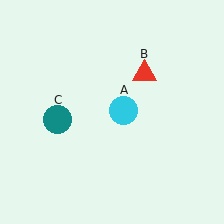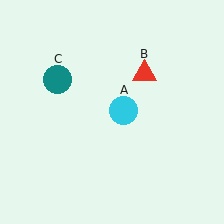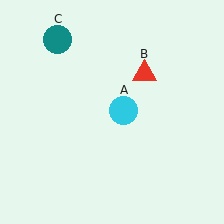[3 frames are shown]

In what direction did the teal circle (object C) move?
The teal circle (object C) moved up.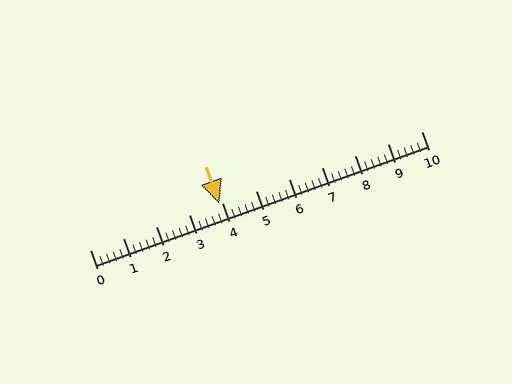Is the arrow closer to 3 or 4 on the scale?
The arrow is closer to 4.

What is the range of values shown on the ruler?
The ruler shows values from 0 to 10.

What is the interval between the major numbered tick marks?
The major tick marks are spaced 1 units apart.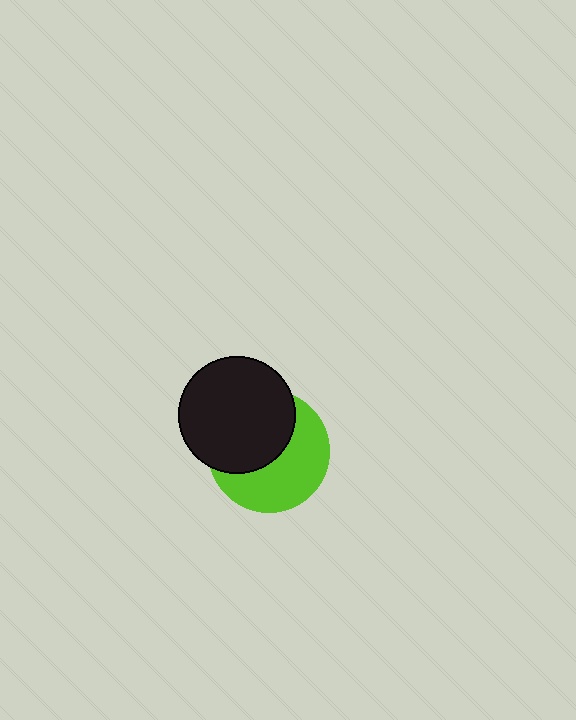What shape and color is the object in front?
The object in front is a black circle.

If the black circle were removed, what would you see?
You would see the complete lime circle.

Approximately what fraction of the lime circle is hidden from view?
Roughly 48% of the lime circle is hidden behind the black circle.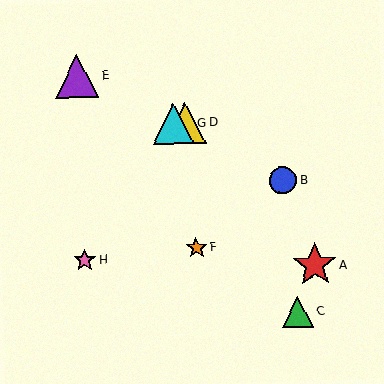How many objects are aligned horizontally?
2 objects (D, G) are aligned horizontally.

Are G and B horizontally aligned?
No, G is at y≈124 and B is at y≈180.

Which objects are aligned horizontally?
Objects D, G are aligned horizontally.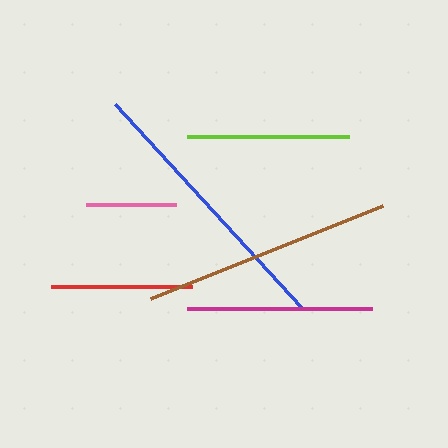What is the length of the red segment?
The red segment is approximately 140 pixels long.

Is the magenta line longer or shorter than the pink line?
The magenta line is longer than the pink line.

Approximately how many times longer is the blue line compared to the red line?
The blue line is approximately 2.0 times the length of the red line.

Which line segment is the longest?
The blue line is the longest at approximately 275 pixels.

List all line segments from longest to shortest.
From longest to shortest: blue, brown, magenta, lime, red, pink.